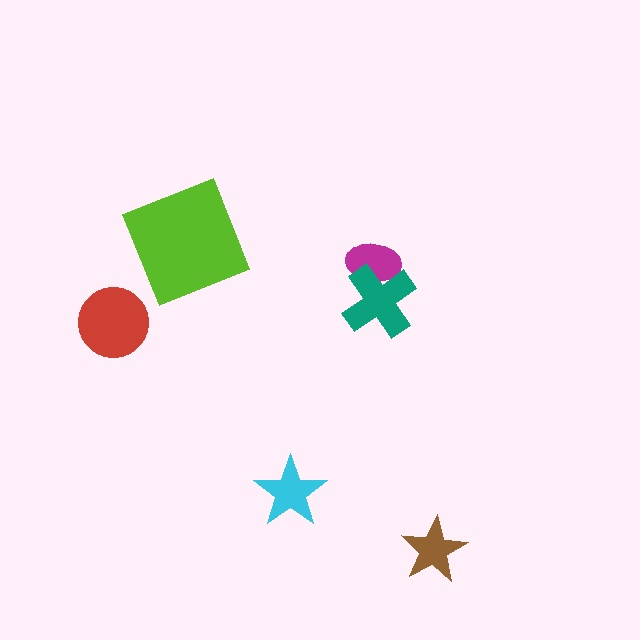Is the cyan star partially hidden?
No, no other shape covers it.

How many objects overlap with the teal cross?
1 object overlaps with the teal cross.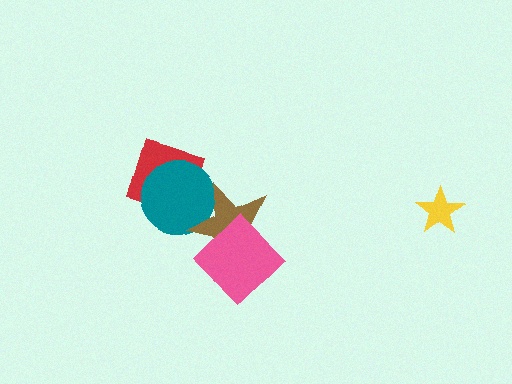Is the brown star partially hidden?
Yes, it is partially covered by another shape.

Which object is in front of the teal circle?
The brown star is in front of the teal circle.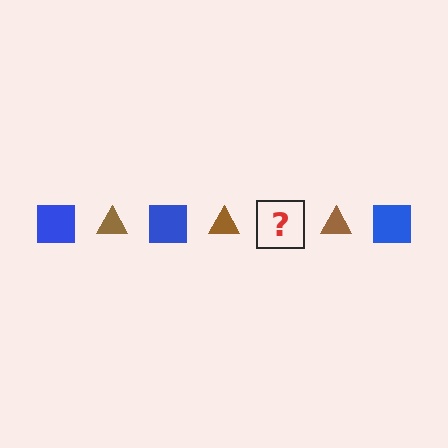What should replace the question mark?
The question mark should be replaced with a blue square.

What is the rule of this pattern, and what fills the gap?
The rule is that the pattern alternates between blue square and brown triangle. The gap should be filled with a blue square.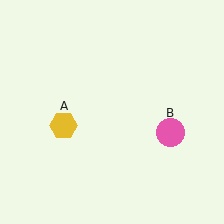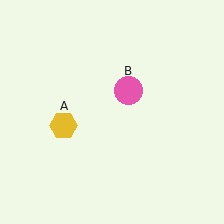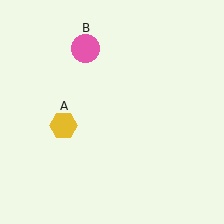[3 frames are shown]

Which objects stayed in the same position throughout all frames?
Yellow hexagon (object A) remained stationary.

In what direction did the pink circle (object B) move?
The pink circle (object B) moved up and to the left.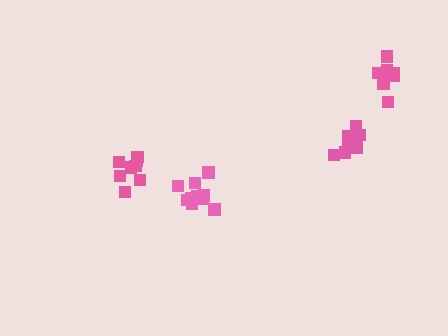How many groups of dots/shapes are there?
There are 4 groups.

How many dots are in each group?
Group 1: 10 dots, Group 2: 8 dots, Group 3: 8 dots, Group 4: 10 dots (36 total).